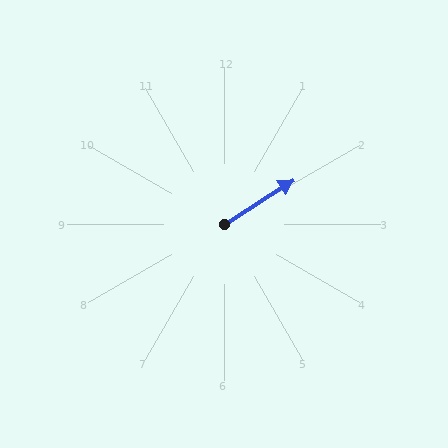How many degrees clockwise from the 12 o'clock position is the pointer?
Approximately 58 degrees.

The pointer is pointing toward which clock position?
Roughly 2 o'clock.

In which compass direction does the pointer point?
Northeast.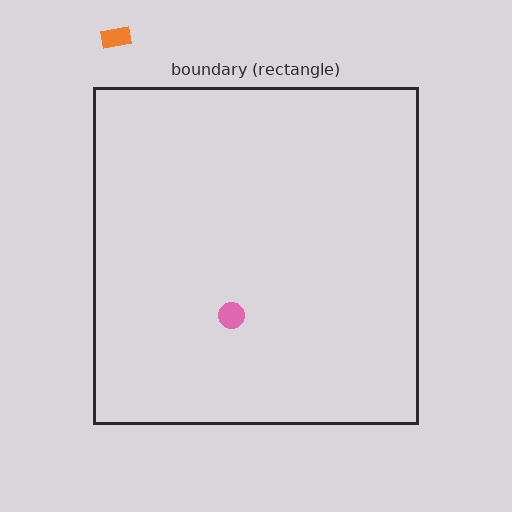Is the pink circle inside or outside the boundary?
Inside.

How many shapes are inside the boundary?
1 inside, 1 outside.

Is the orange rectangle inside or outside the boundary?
Outside.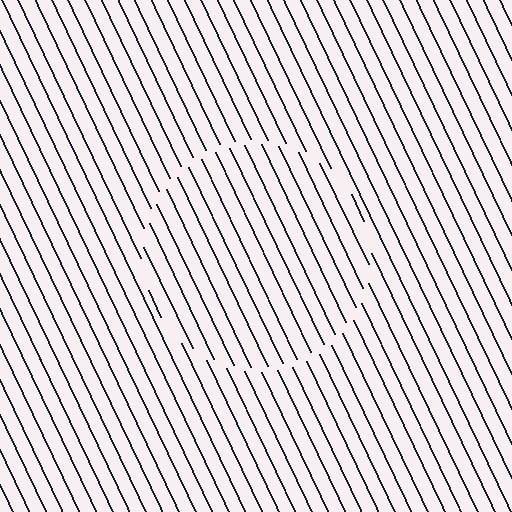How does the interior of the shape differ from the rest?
The interior of the shape contains the same grating, shifted by half a period — the contour is defined by the phase discontinuity where line-ends from the inner and outer gratings abut.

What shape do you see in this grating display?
An illusory circle. The interior of the shape contains the same grating, shifted by half a period — the contour is defined by the phase discontinuity where line-ends from the inner and outer gratings abut.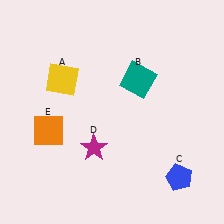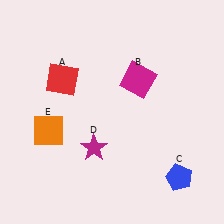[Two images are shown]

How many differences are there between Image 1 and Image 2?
There are 2 differences between the two images.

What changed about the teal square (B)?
In Image 1, B is teal. In Image 2, it changed to magenta.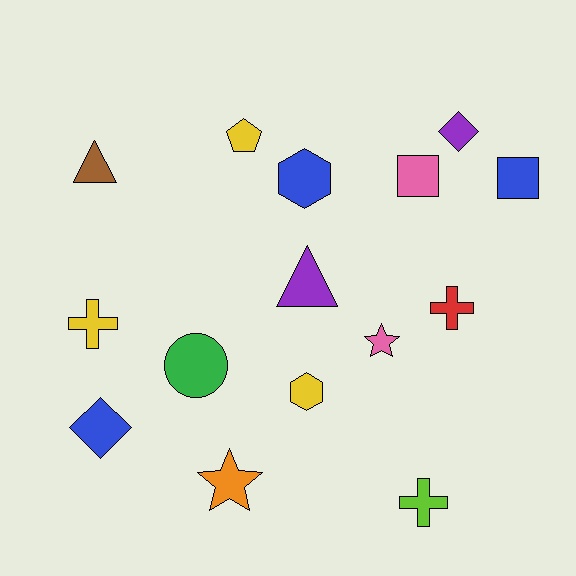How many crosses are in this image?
There are 3 crosses.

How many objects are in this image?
There are 15 objects.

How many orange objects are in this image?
There is 1 orange object.